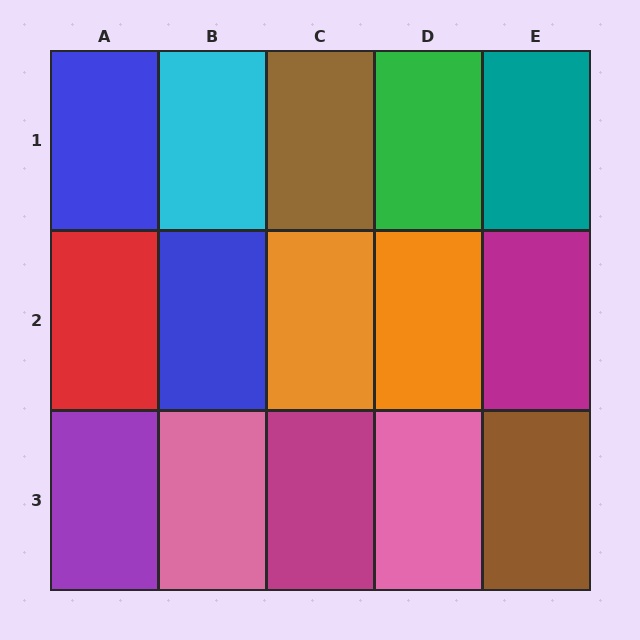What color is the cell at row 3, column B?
Pink.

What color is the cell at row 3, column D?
Pink.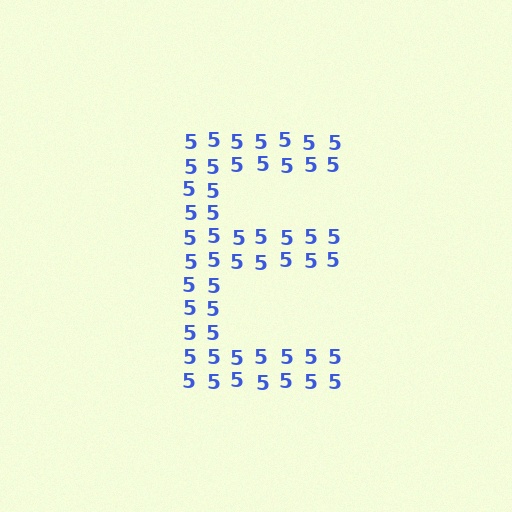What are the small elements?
The small elements are digit 5's.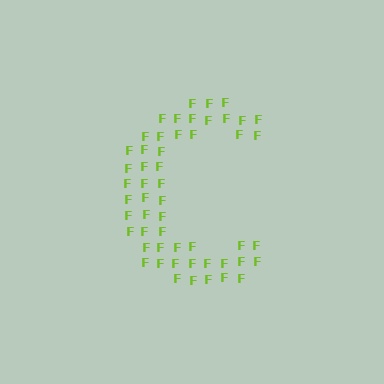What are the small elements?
The small elements are letter F's.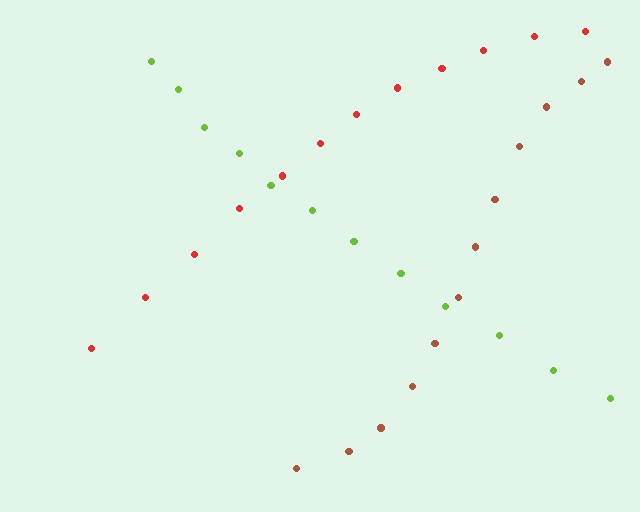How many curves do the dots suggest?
There are 3 distinct paths.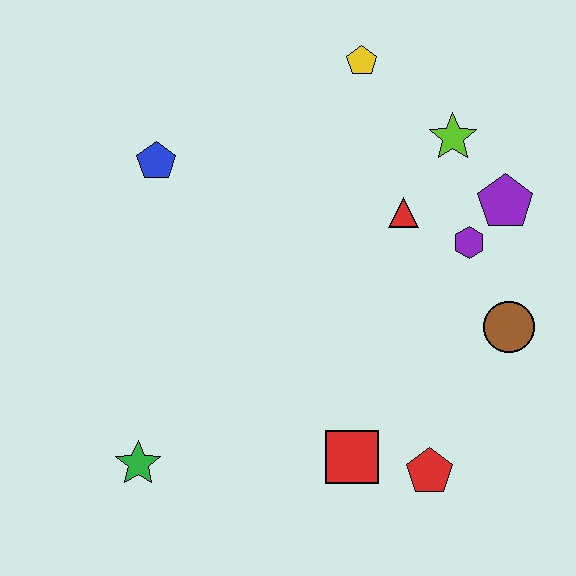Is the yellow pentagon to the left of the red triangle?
Yes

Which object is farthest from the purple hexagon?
The green star is farthest from the purple hexagon.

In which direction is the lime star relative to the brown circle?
The lime star is above the brown circle.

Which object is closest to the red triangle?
The purple hexagon is closest to the red triangle.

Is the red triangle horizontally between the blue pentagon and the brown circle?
Yes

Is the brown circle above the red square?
Yes